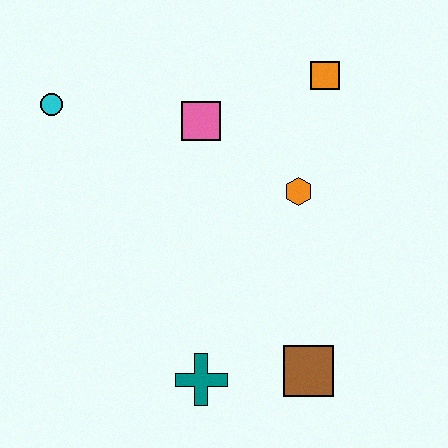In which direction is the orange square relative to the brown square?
The orange square is above the brown square.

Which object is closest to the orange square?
The orange hexagon is closest to the orange square.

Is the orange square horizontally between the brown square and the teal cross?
No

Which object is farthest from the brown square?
The cyan circle is farthest from the brown square.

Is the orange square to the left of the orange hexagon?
No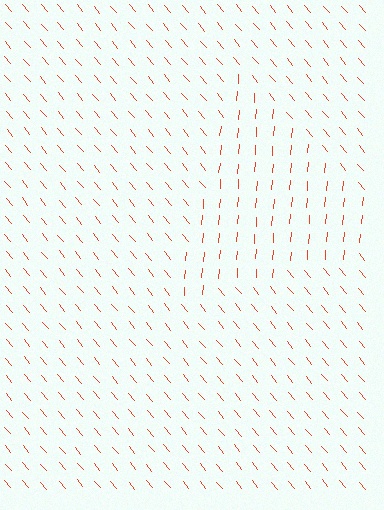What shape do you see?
I see a triangle.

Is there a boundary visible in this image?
Yes, there is a texture boundary formed by a change in line orientation.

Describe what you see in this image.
The image is filled with small red line segments. A triangle region in the image has lines oriented differently from the surrounding lines, creating a visible texture boundary.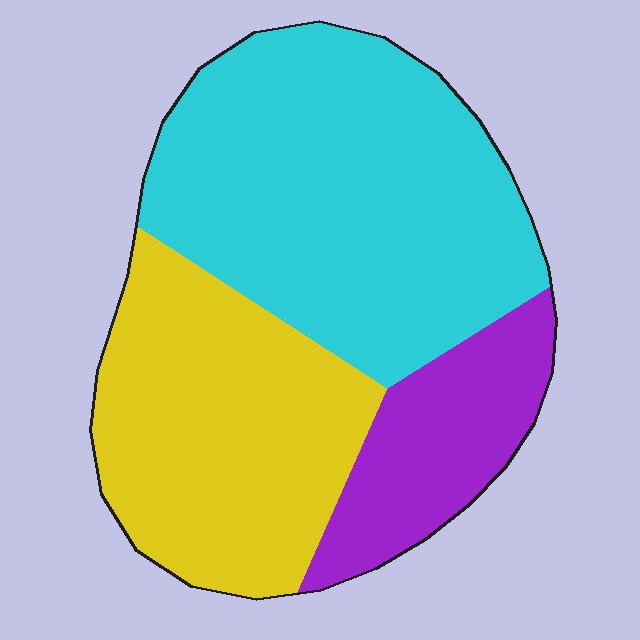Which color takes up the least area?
Purple, at roughly 15%.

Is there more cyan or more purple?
Cyan.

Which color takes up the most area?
Cyan, at roughly 50%.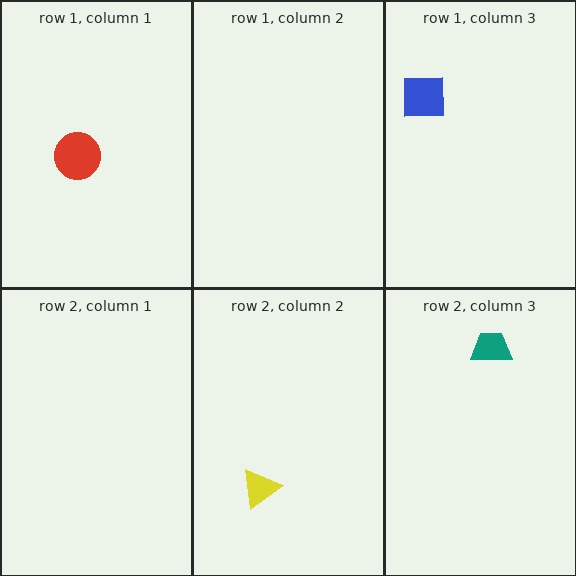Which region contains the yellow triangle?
The row 2, column 2 region.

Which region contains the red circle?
The row 1, column 1 region.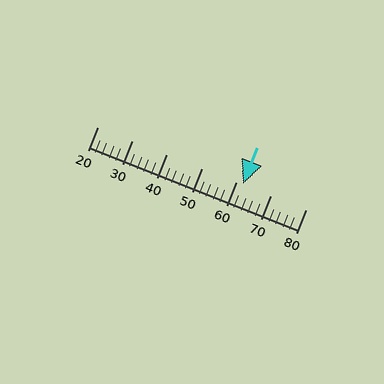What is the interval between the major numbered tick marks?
The major tick marks are spaced 10 units apart.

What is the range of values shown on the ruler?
The ruler shows values from 20 to 80.